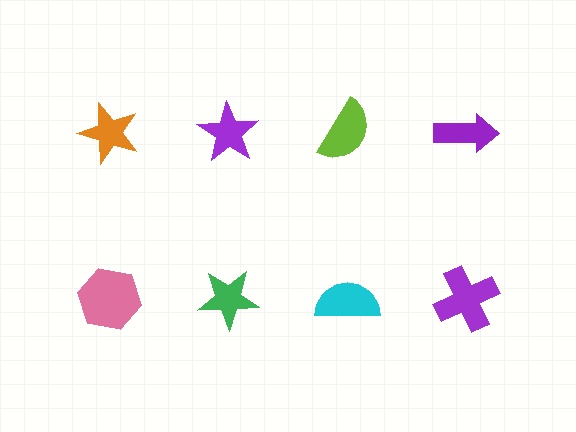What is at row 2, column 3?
A cyan semicircle.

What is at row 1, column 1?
An orange star.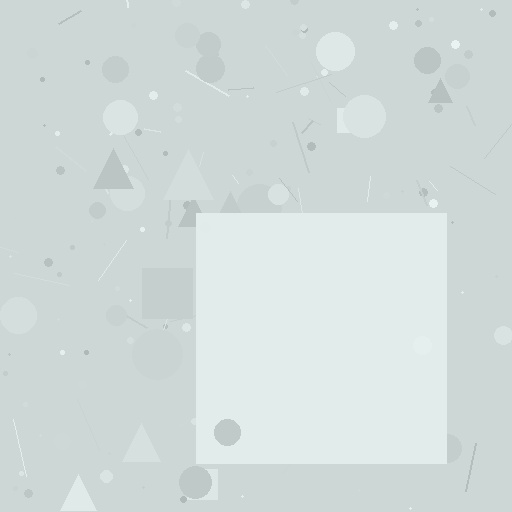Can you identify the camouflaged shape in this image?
The camouflaged shape is a square.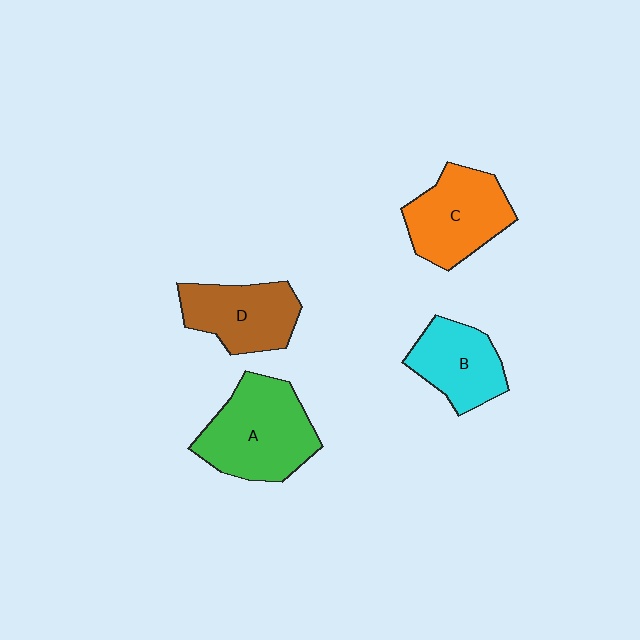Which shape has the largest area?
Shape A (green).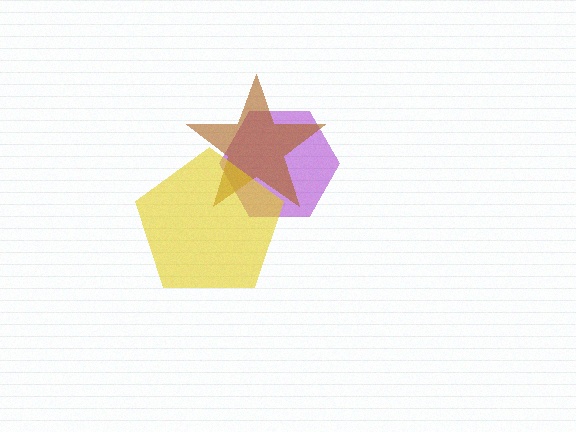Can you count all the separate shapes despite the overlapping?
Yes, there are 3 separate shapes.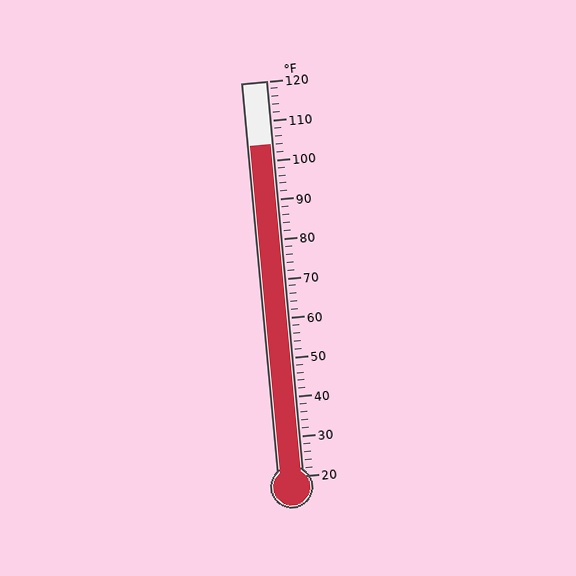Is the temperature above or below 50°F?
The temperature is above 50°F.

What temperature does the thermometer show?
The thermometer shows approximately 104°F.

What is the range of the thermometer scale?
The thermometer scale ranges from 20°F to 120°F.